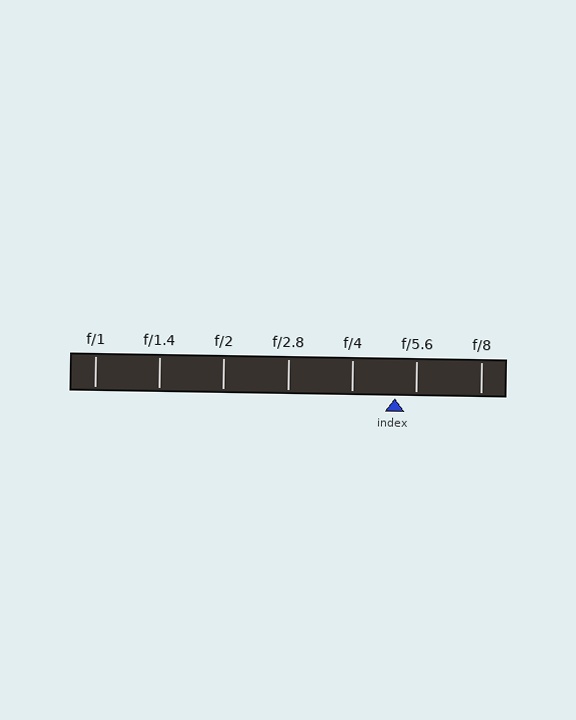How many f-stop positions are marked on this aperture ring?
There are 7 f-stop positions marked.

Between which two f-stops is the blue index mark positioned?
The index mark is between f/4 and f/5.6.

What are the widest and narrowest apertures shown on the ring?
The widest aperture shown is f/1 and the narrowest is f/8.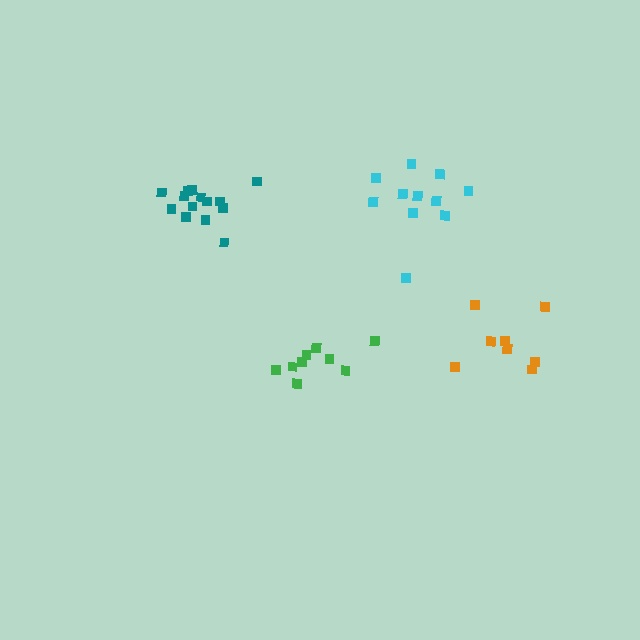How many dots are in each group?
Group 1: 14 dots, Group 2: 8 dots, Group 3: 9 dots, Group 4: 11 dots (42 total).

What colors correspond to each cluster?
The clusters are colored: teal, orange, green, cyan.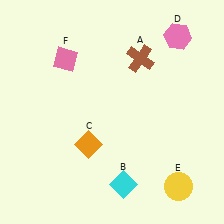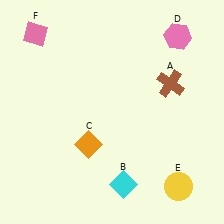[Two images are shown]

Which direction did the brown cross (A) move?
The brown cross (A) moved right.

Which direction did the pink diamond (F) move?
The pink diamond (F) moved left.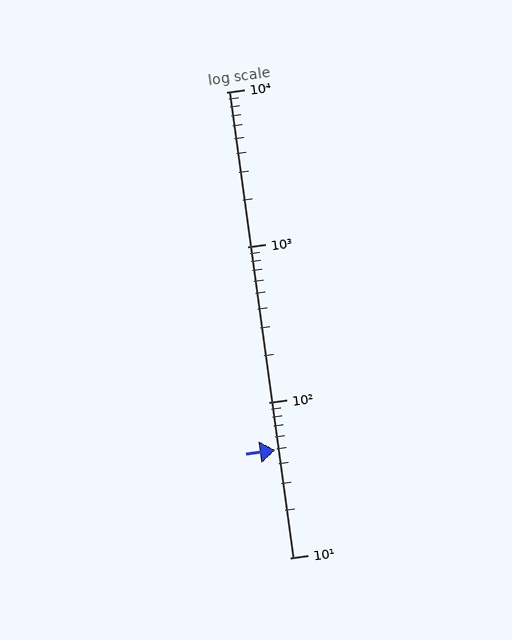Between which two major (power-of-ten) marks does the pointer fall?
The pointer is between 10 and 100.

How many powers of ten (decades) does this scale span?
The scale spans 3 decades, from 10 to 10000.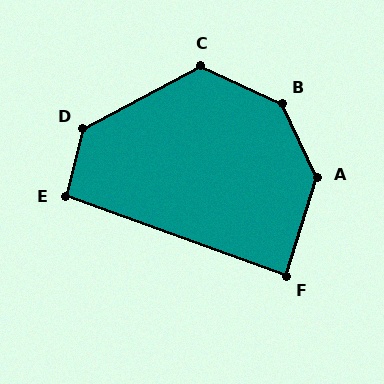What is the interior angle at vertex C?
Approximately 127 degrees (obtuse).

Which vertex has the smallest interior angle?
F, at approximately 88 degrees.